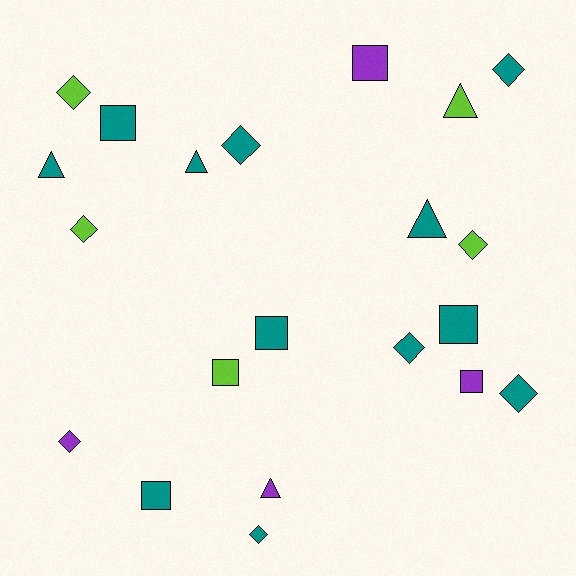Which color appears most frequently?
Teal, with 12 objects.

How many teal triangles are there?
There are 3 teal triangles.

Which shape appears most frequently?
Diamond, with 9 objects.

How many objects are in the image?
There are 21 objects.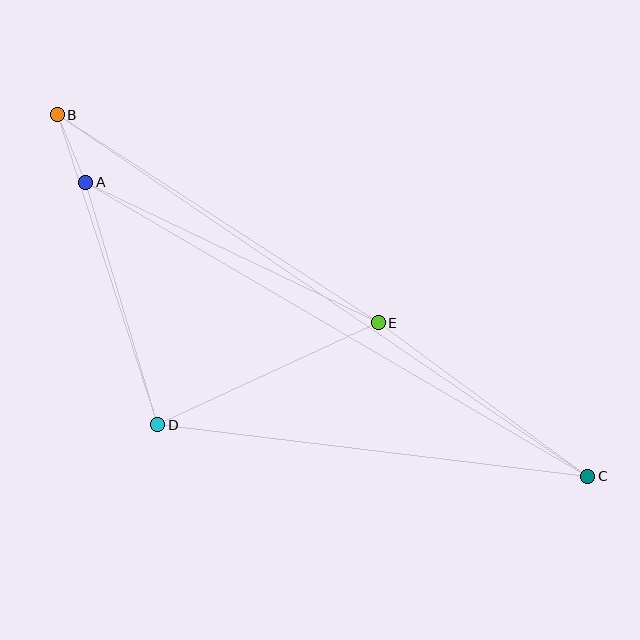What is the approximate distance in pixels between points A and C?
The distance between A and C is approximately 582 pixels.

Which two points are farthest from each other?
Points B and C are farthest from each other.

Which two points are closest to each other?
Points A and B are closest to each other.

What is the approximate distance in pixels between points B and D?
The distance between B and D is approximately 326 pixels.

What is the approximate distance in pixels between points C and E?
The distance between C and E is approximately 259 pixels.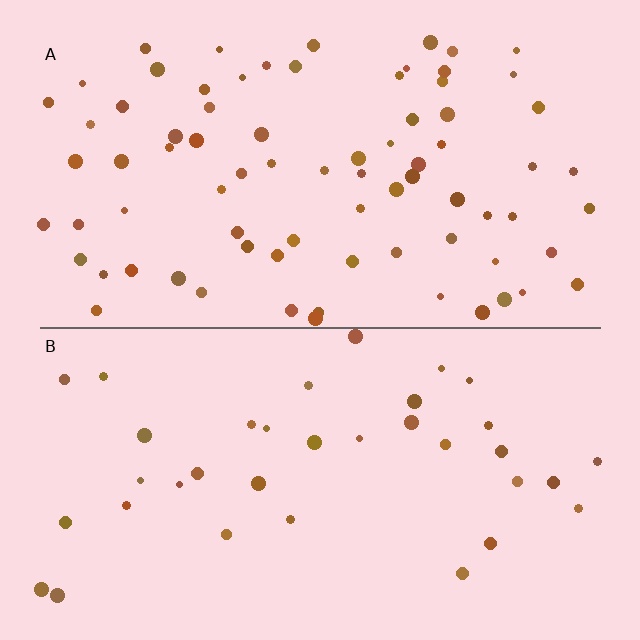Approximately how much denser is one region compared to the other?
Approximately 2.2× — region A over region B.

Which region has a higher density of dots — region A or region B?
A (the top).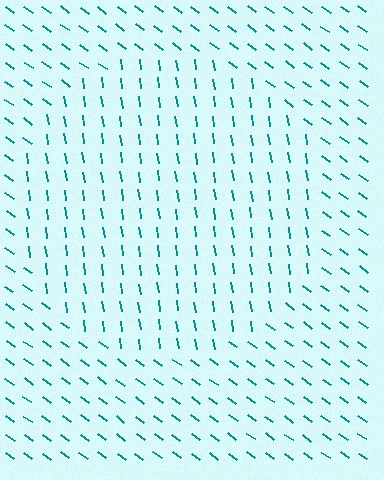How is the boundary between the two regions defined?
The boundary is defined purely by a change in line orientation (approximately 45 degrees difference). All lines are the same color and thickness.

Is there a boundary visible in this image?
Yes, there is a texture boundary formed by a change in line orientation.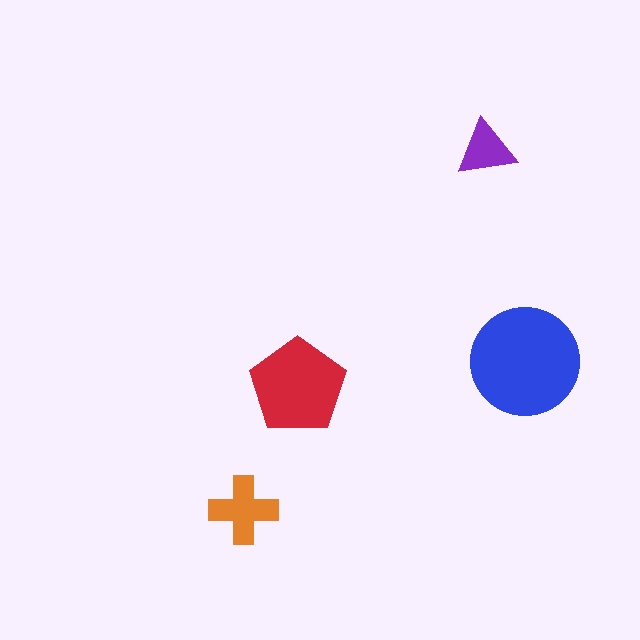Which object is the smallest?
The purple triangle.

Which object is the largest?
The blue circle.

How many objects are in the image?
There are 4 objects in the image.